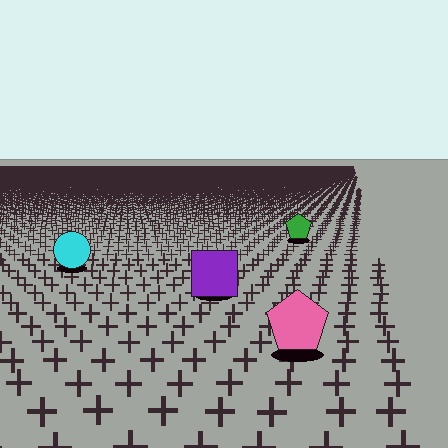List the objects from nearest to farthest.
From nearest to farthest: the pink pentagon, the purple square, the cyan circle, the green pentagon.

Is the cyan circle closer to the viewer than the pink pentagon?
No. The pink pentagon is closer — you can tell from the texture gradient: the ground texture is coarser near it.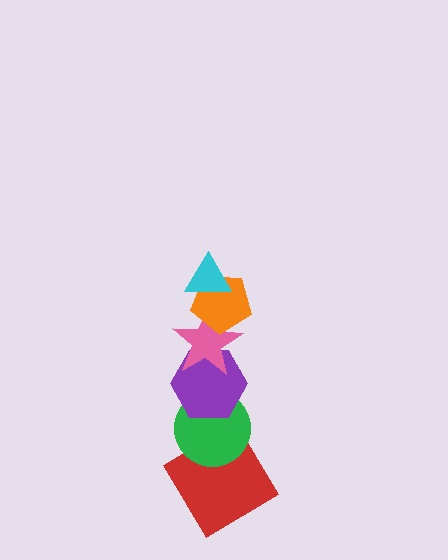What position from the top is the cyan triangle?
The cyan triangle is 1st from the top.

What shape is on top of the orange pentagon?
The cyan triangle is on top of the orange pentagon.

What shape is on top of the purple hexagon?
The pink star is on top of the purple hexagon.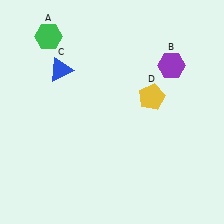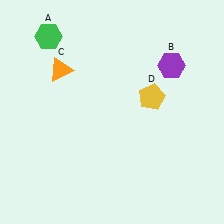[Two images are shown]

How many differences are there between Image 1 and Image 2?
There is 1 difference between the two images.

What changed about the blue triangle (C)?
In Image 1, C is blue. In Image 2, it changed to orange.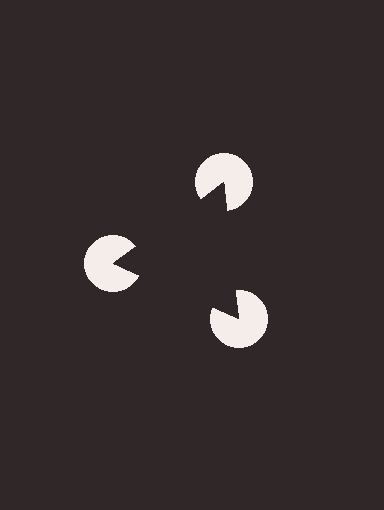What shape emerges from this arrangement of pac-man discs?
An illusory triangle — its edges are inferred from the aligned wedge cuts in the pac-man discs, not physically drawn.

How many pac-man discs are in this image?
There are 3 — one at each vertex of the illusory triangle.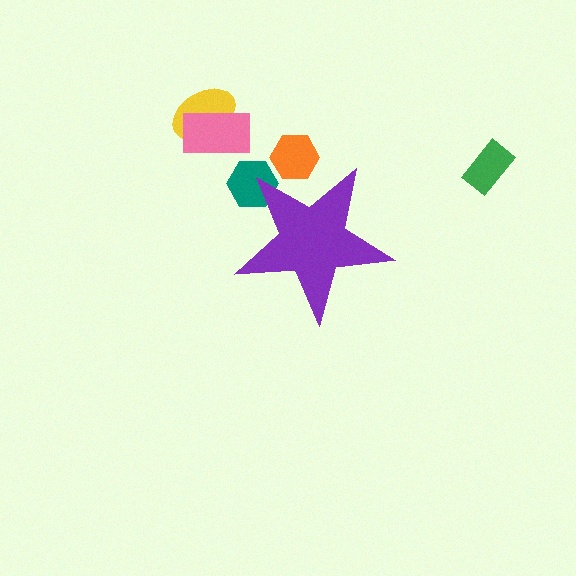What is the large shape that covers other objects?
A purple star.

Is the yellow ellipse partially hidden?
No, the yellow ellipse is fully visible.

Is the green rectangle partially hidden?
No, the green rectangle is fully visible.